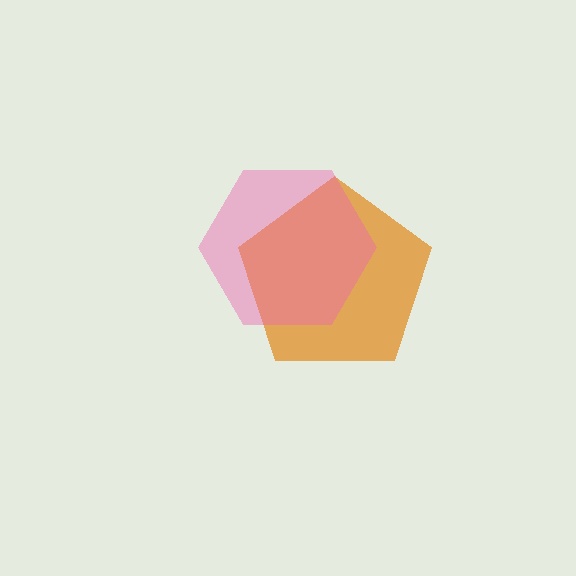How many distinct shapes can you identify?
There are 2 distinct shapes: an orange pentagon, a pink hexagon.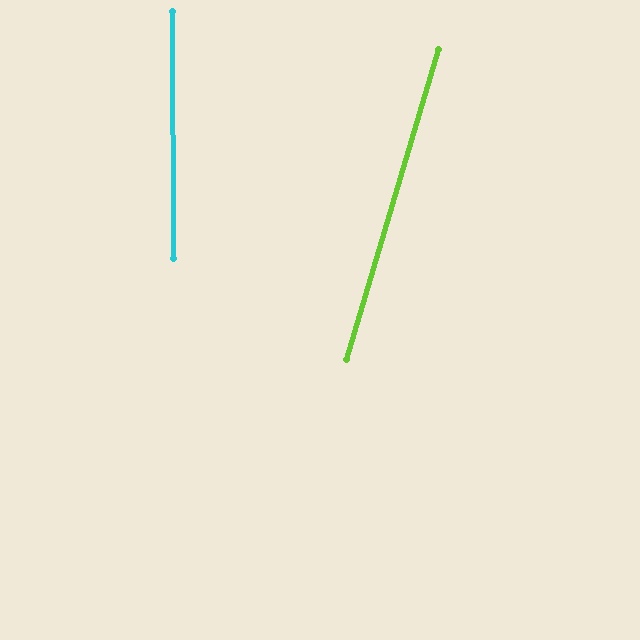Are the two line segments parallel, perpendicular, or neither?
Neither parallel nor perpendicular — they differ by about 17°.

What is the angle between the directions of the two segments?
Approximately 17 degrees.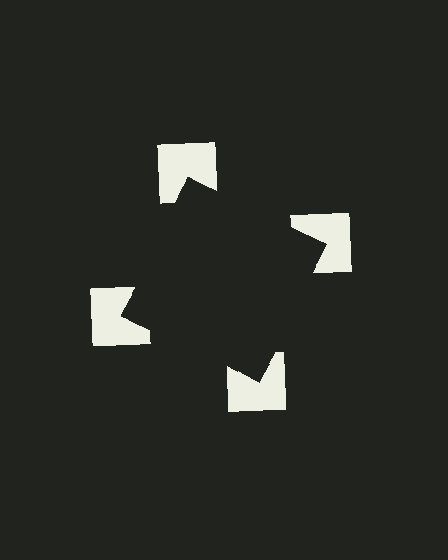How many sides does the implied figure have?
4 sides.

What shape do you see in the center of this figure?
An illusory square — its edges are inferred from the aligned wedge cuts in the notched squares, not physically drawn.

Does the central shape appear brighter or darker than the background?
It typically appears slightly darker than the background, even though no actual brightness change is drawn.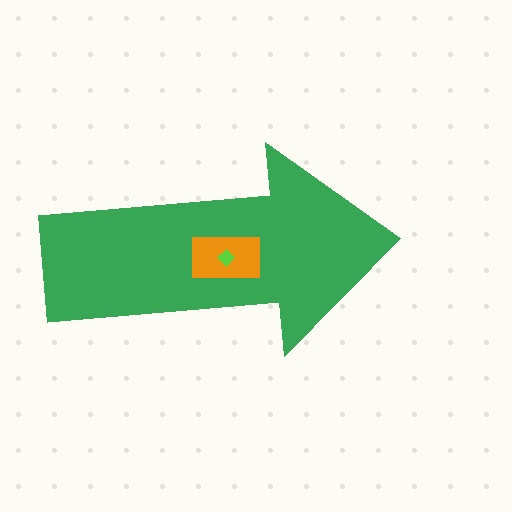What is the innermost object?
The lime diamond.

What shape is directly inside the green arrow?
The orange rectangle.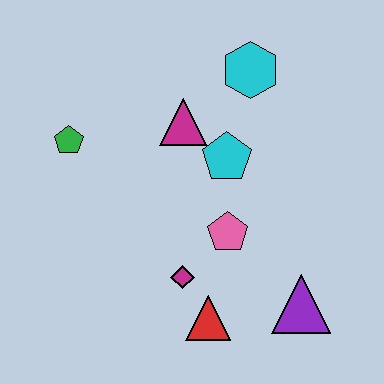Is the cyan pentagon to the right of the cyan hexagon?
No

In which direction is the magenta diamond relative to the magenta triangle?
The magenta diamond is below the magenta triangle.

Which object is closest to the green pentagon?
The magenta triangle is closest to the green pentagon.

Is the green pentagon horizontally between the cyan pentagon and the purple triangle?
No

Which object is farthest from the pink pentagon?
The green pentagon is farthest from the pink pentagon.